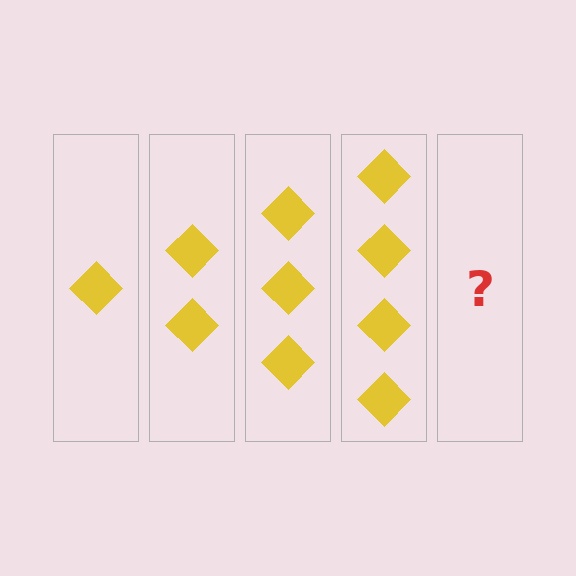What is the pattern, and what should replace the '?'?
The pattern is that each step adds one more diamond. The '?' should be 5 diamonds.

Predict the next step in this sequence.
The next step is 5 diamonds.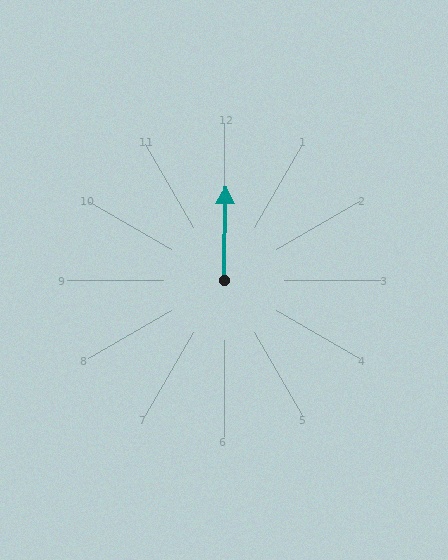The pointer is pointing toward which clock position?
Roughly 12 o'clock.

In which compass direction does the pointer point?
North.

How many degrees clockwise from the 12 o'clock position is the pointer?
Approximately 1 degrees.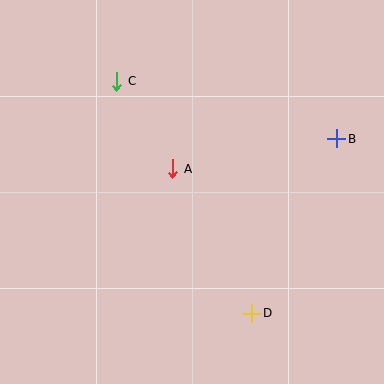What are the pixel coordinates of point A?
Point A is at (173, 169).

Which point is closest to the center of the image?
Point A at (173, 169) is closest to the center.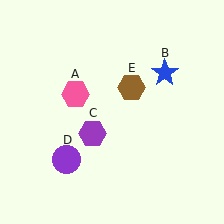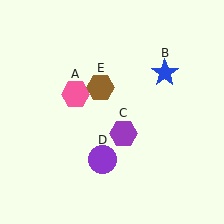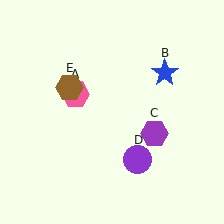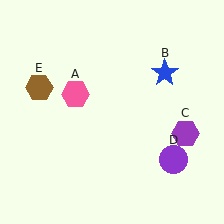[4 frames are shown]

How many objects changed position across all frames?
3 objects changed position: purple hexagon (object C), purple circle (object D), brown hexagon (object E).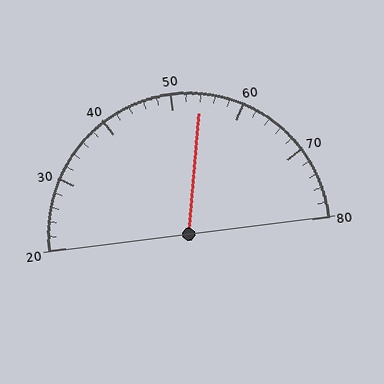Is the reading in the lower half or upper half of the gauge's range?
The reading is in the upper half of the range (20 to 80).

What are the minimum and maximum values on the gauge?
The gauge ranges from 20 to 80.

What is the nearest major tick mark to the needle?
The nearest major tick mark is 50.